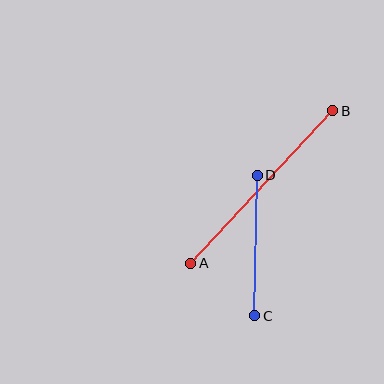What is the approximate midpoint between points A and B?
The midpoint is at approximately (262, 187) pixels.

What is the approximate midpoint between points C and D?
The midpoint is at approximately (256, 245) pixels.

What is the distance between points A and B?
The distance is approximately 208 pixels.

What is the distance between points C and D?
The distance is approximately 140 pixels.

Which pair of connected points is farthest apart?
Points A and B are farthest apart.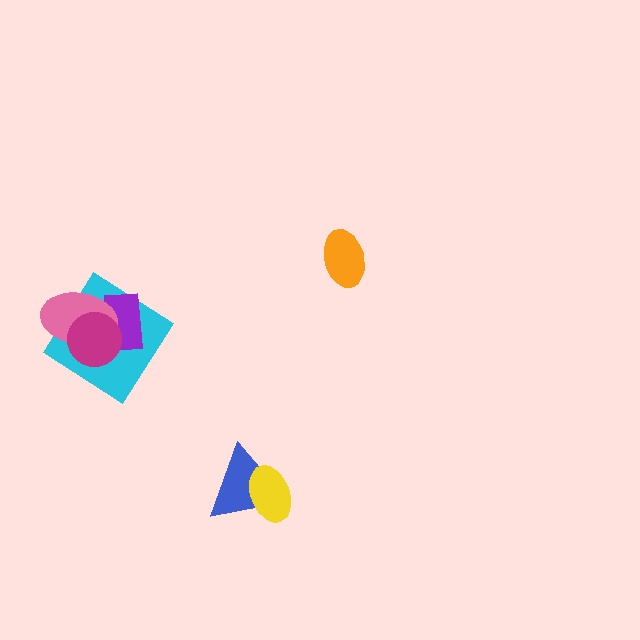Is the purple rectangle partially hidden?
Yes, it is partially covered by another shape.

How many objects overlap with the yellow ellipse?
1 object overlaps with the yellow ellipse.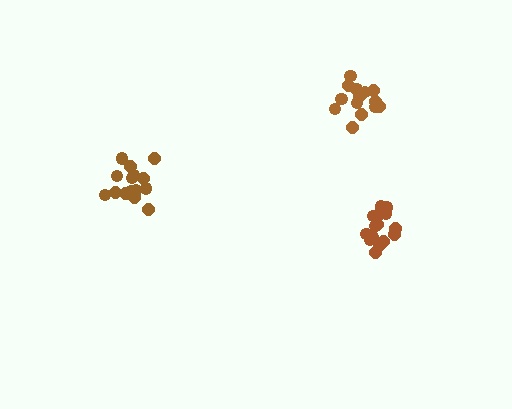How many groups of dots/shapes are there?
There are 3 groups.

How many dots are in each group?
Group 1: 15 dots, Group 2: 14 dots, Group 3: 16 dots (45 total).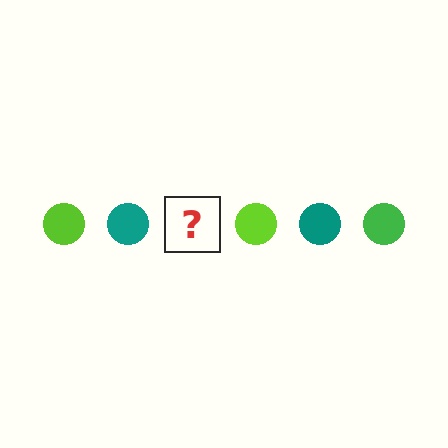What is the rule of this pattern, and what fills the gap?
The rule is that the pattern cycles through lime, teal, green circles. The gap should be filled with a green circle.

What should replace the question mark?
The question mark should be replaced with a green circle.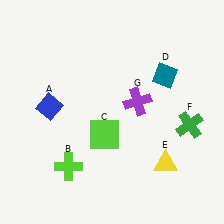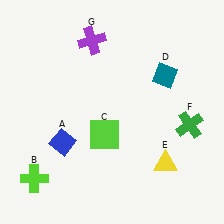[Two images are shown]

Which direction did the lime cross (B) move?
The lime cross (B) moved left.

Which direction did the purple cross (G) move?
The purple cross (G) moved up.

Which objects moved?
The objects that moved are: the blue diamond (A), the lime cross (B), the purple cross (G).